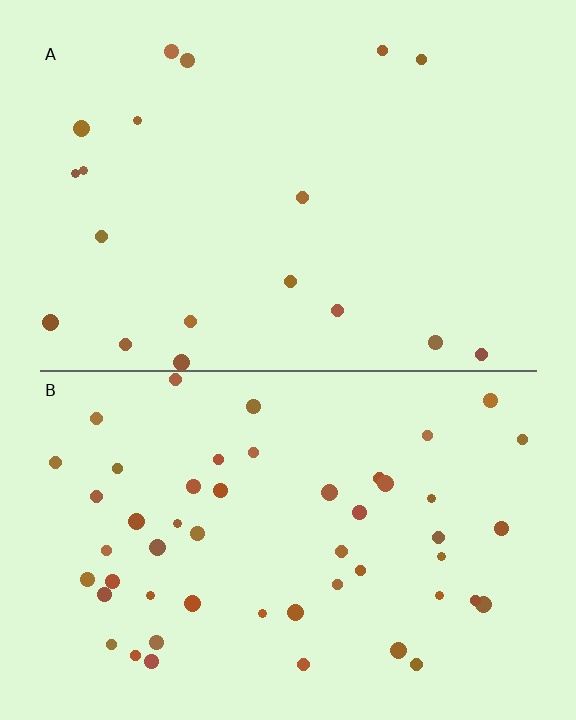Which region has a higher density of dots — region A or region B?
B (the bottom).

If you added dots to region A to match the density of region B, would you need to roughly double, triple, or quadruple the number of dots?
Approximately triple.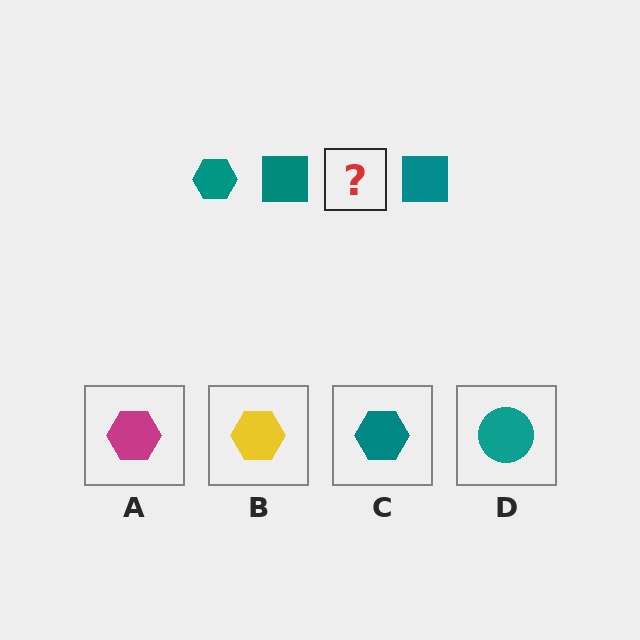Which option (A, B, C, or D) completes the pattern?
C.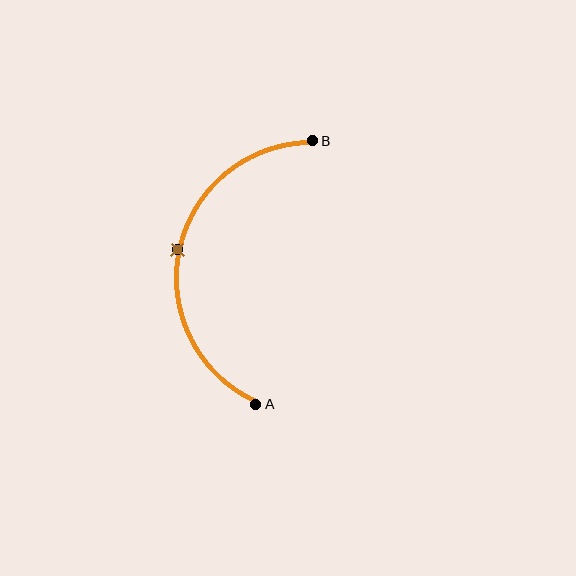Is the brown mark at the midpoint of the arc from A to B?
Yes. The brown mark lies on the arc at equal arc-length from both A and B — it is the arc midpoint.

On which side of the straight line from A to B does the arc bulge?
The arc bulges to the left of the straight line connecting A and B.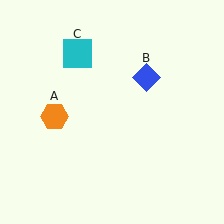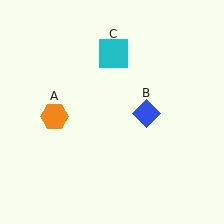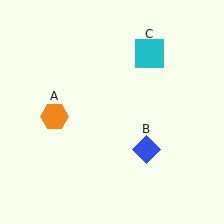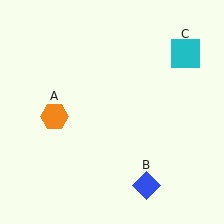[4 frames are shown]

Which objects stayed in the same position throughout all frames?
Orange hexagon (object A) remained stationary.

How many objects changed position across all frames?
2 objects changed position: blue diamond (object B), cyan square (object C).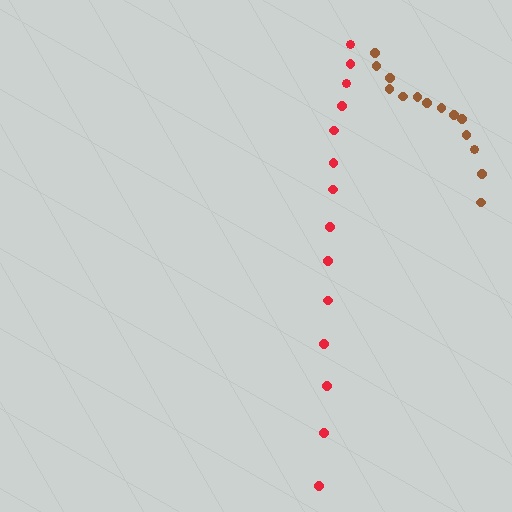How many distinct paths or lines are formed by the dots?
There are 2 distinct paths.